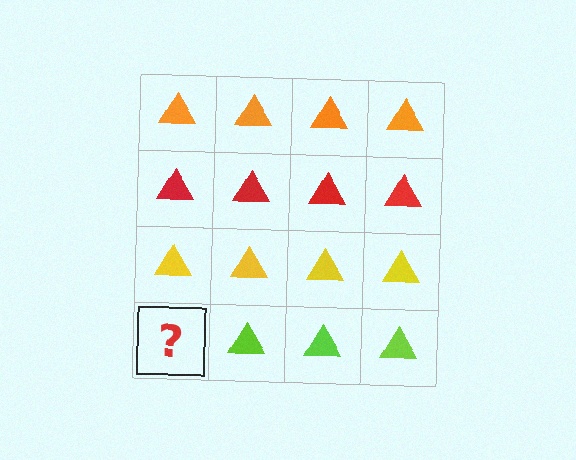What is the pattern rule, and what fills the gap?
The rule is that each row has a consistent color. The gap should be filled with a lime triangle.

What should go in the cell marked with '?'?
The missing cell should contain a lime triangle.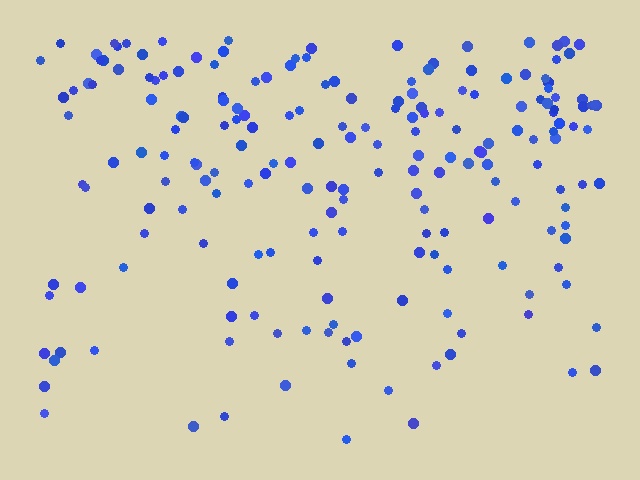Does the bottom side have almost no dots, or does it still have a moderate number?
Still a moderate number, just noticeably fewer than the top.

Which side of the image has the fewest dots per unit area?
The bottom.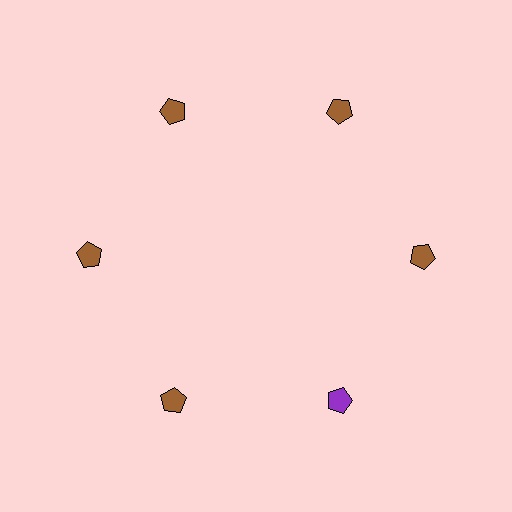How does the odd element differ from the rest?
It has a different color: purple instead of brown.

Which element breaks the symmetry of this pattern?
The purple pentagon at roughly the 5 o'clock position breaks the symmetry. All other shapes are brown pentagons.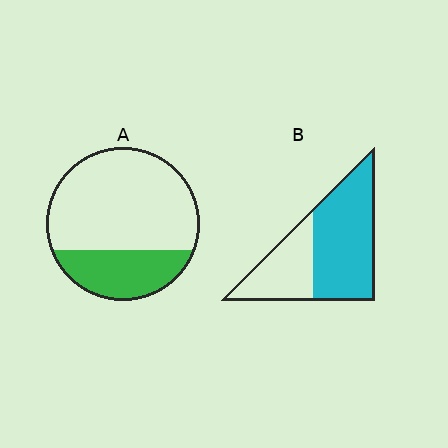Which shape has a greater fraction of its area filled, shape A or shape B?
Shape B.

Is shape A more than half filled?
No.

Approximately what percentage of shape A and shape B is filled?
A is approximately 30% and B is approximately 65%.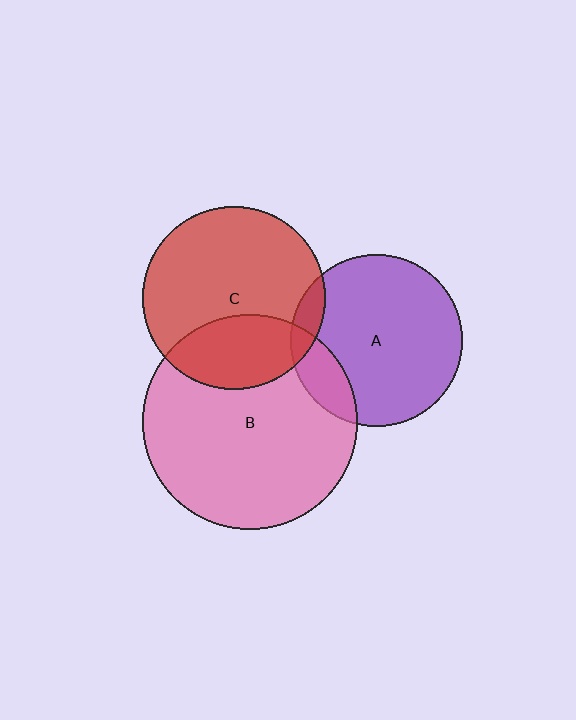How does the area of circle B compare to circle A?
Approximately 1.6 times.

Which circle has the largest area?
Circle B (pink).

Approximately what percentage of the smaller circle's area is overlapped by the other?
Approximately 10%.